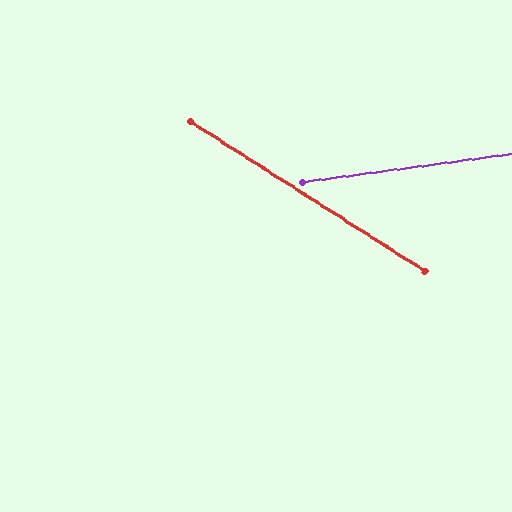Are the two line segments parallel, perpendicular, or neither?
Neither parallel nor perpendicular — they differ by about 40°.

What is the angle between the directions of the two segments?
Approximately 40 degrees.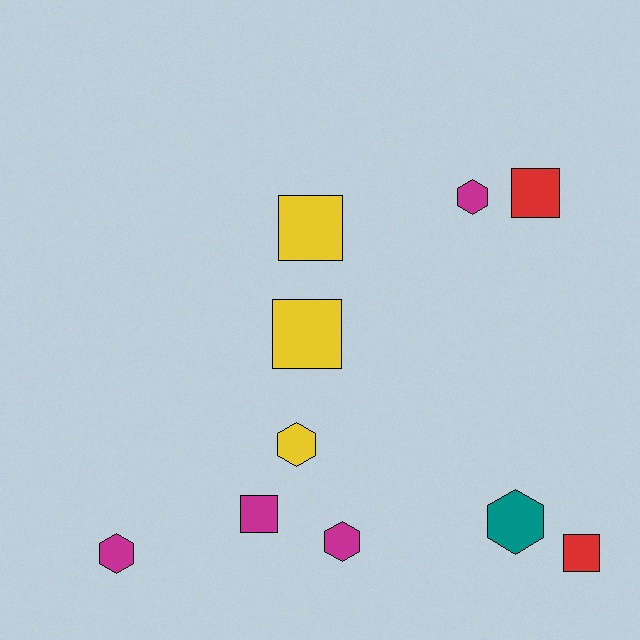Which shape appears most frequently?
Hexagon, with 5 objects.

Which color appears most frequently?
Magenta, with 4 objects.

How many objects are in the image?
There are 10 objects.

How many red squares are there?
There are 2 red squares.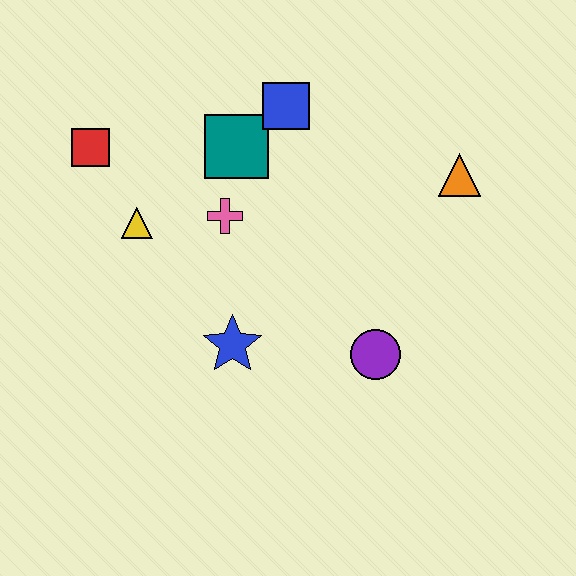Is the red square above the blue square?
No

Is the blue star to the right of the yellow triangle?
Yes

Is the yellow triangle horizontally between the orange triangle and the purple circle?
No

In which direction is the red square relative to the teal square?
The red square is to the left of the teal square.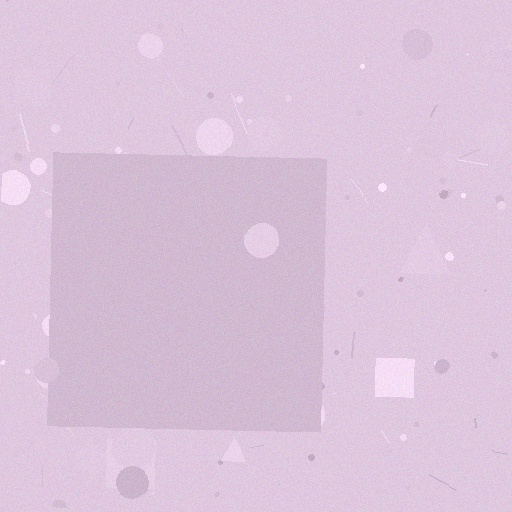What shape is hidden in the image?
A square is hidden in the image.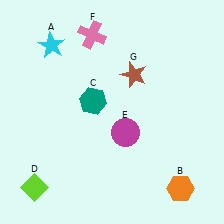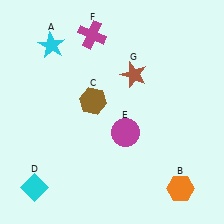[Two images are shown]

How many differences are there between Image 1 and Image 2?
There are 3 differences between the two images.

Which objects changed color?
C changed from teal to brown. D changed from lime to cyan. F changed from pink to magenta.